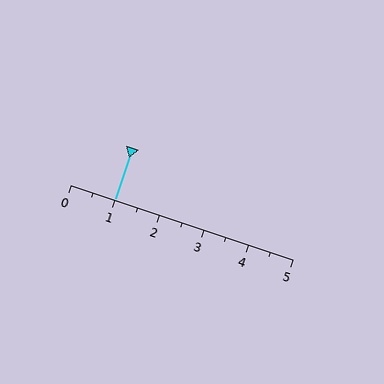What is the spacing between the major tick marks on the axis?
The major ticks are spaced 1 apart.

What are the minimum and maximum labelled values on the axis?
The axis runs from 0 to 5.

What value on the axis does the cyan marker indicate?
The marker indicates approximately 1.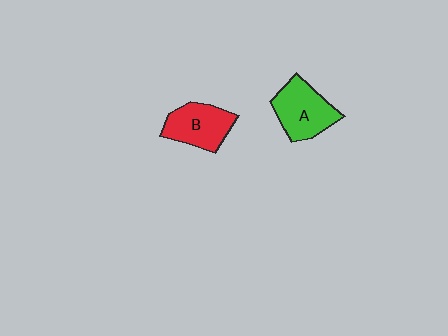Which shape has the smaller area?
Shape B (red).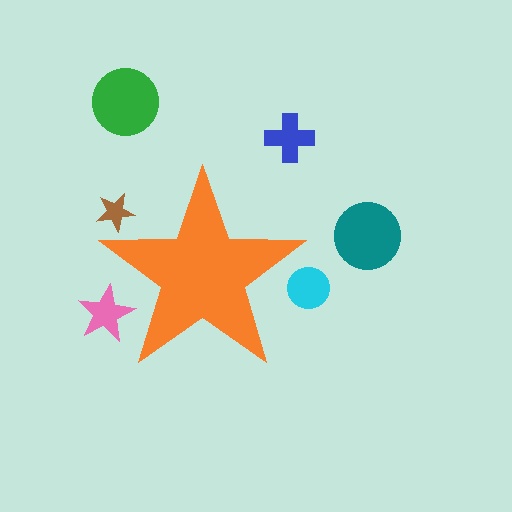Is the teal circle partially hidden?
No, the teal circle is fully visible.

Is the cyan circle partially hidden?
Yes, the cyan circle is partially hidden behind the orange star.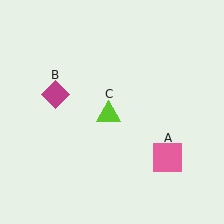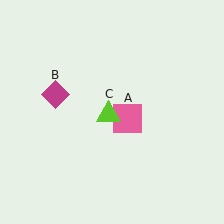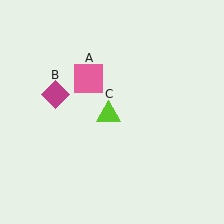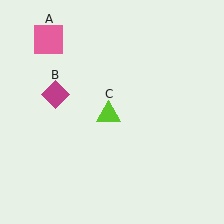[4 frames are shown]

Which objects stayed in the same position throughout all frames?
Magenta diamond (object B) and lime triangle (object C) remained stationary.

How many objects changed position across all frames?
1 object changed position: pink square (object A).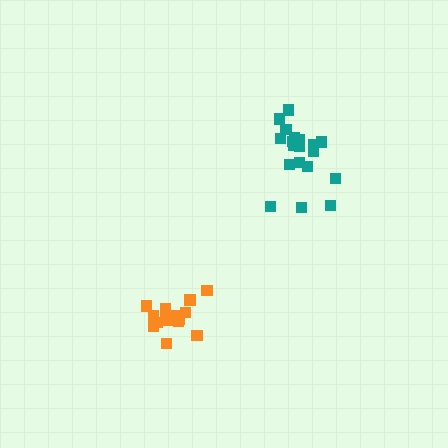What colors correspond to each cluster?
The clusters are colored: orange, teal.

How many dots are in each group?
Group 1: 16 dots, Group 2: 19 dots (35 total).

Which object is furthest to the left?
The orange cluster is leftmost.